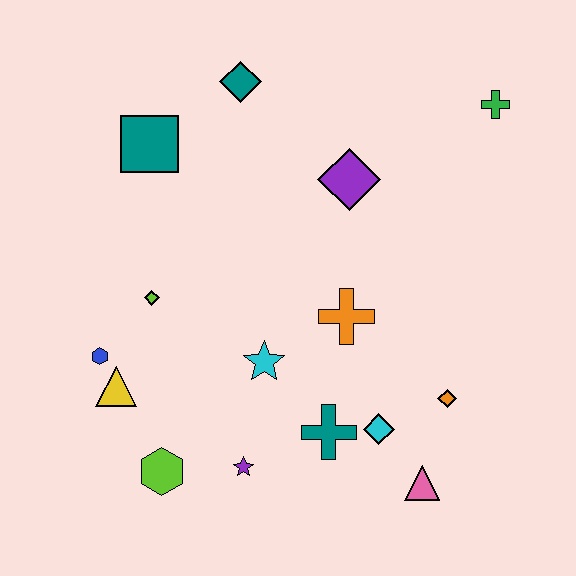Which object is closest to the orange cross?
The cyan star is closest to the orange cross.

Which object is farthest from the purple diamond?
The lime hexagon is farthest from the purple diamond.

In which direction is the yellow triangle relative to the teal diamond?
The yellow triangle is below the teal diamond.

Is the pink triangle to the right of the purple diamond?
Yes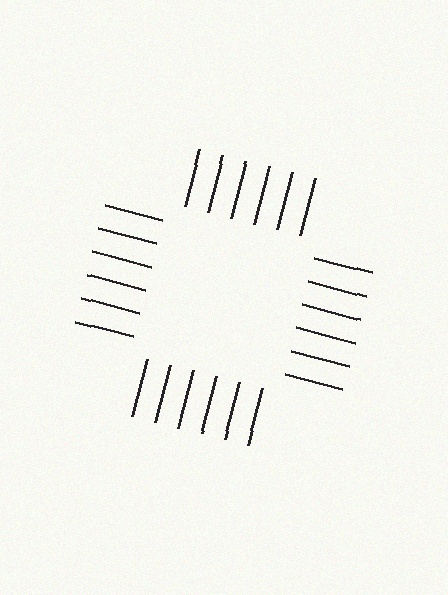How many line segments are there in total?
24 — 6 along each of the 4 edges.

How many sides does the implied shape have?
4 sides — the line-ends trace a square.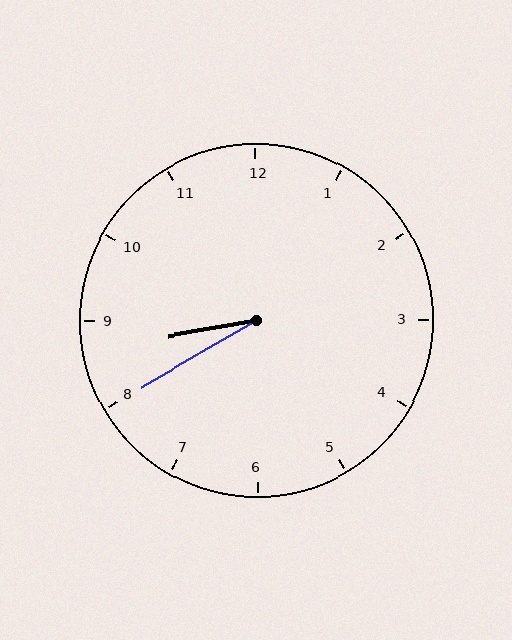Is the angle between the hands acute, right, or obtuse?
It is acute.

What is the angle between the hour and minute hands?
Approximately 20 degrees.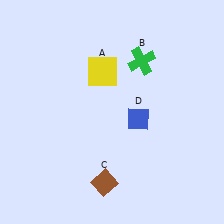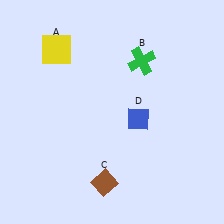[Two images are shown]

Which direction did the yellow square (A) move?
The yellow square (A) moved left.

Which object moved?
The yellow square (A) moved left.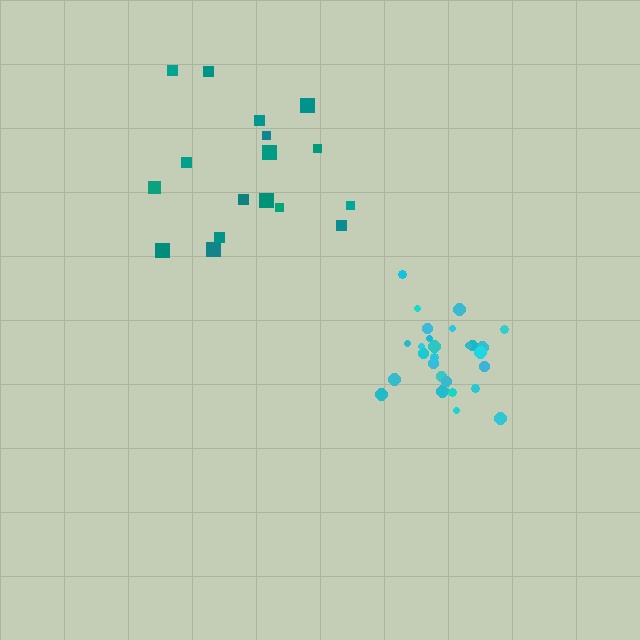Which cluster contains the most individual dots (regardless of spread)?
Cyan (29).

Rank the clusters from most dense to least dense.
cyan, teal.